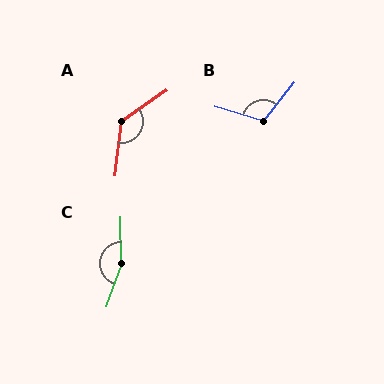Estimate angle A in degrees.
Approximately 131 degrees.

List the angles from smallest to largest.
B (111°), A (131°), C (159°).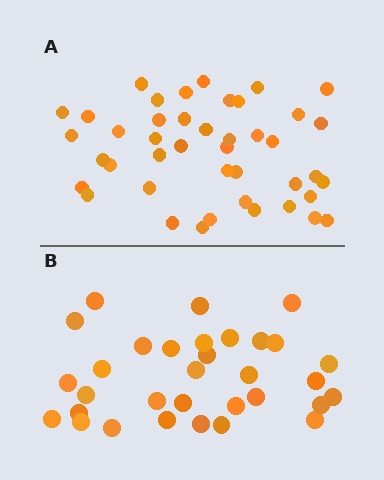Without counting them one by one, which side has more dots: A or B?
Region A (the top region) has more dots.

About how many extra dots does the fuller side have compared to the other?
Region A has roughly 12 or so more dots than region B.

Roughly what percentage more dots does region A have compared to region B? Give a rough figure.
About 35% more.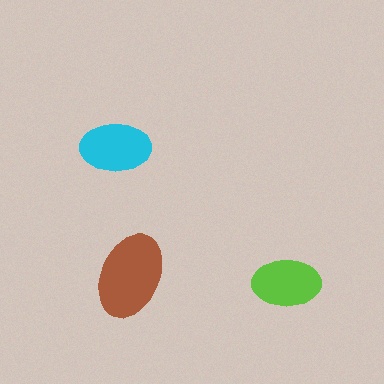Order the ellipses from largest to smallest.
the brown one, the cyan one, the lime one.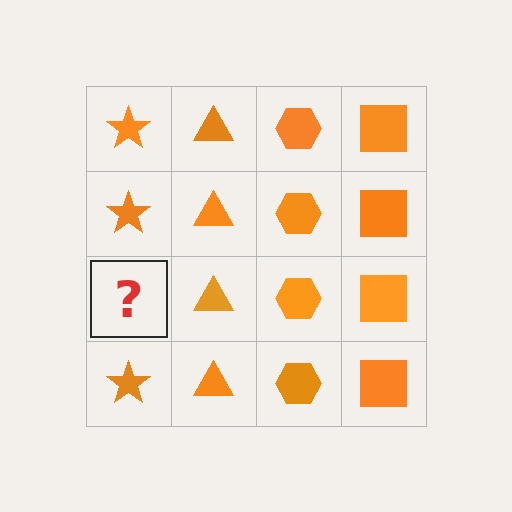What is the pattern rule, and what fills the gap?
The rule is that each column has a consistent shape. The gap should be filled with an orange star.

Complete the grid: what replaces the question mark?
The question mark should be replaced with an orange star.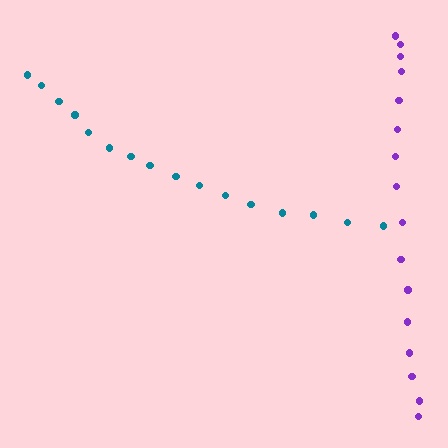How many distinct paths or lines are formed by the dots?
There are 2 distinct paths.